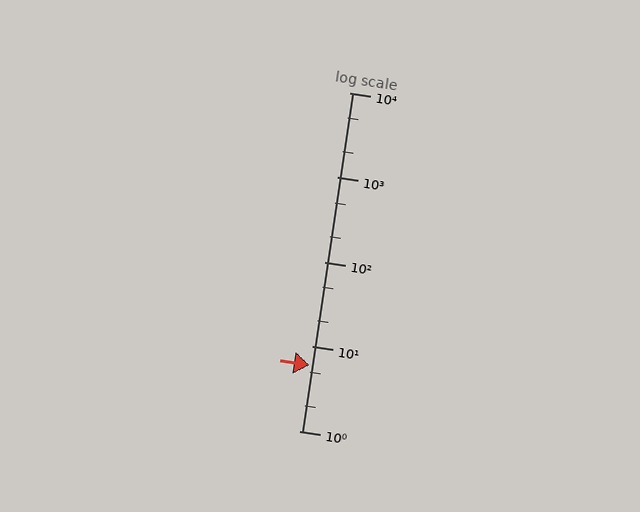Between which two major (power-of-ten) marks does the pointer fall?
The pointer is between 1 and 10.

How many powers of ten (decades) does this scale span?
The scale spans 4 decades, from 1 to 10000.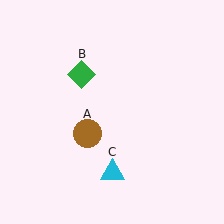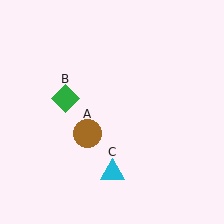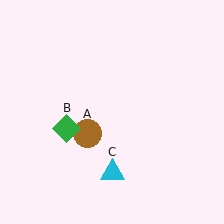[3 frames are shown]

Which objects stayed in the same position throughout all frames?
Brown circle (object A) and cyan triangle (object C) remained stationary.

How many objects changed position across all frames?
1 object changed position: green diamond (object B).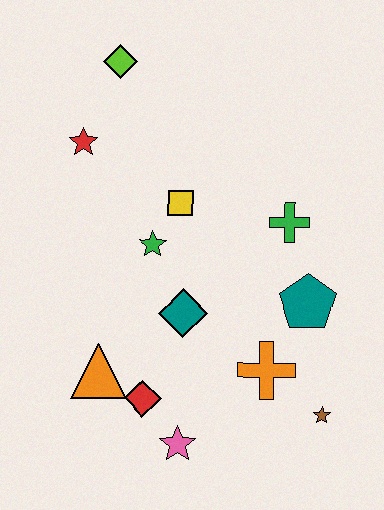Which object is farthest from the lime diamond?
The brown star is farthest from the lime diamond.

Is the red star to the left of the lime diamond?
Yes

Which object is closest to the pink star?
The red diamond is closest to the pink star.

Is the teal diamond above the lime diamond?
No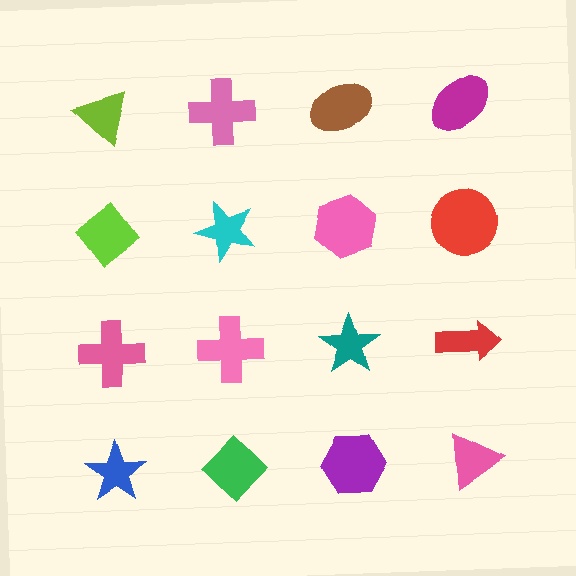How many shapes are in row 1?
4 shapes.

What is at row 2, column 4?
A red circle.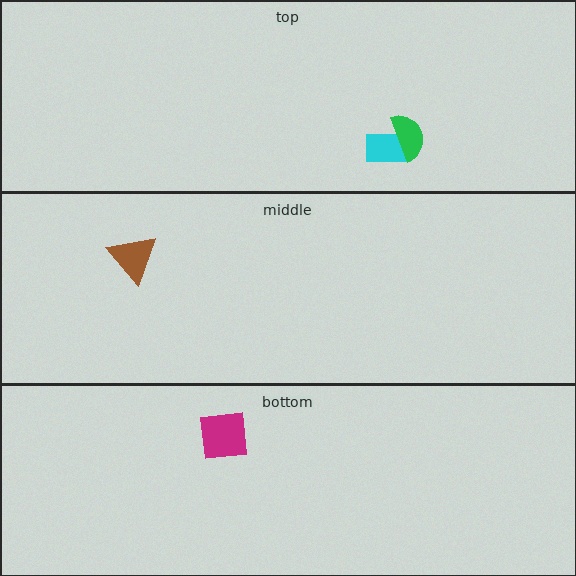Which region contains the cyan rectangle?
The top region.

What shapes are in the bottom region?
The magenta square.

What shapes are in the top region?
The cyan rectangle, the green semicircle.